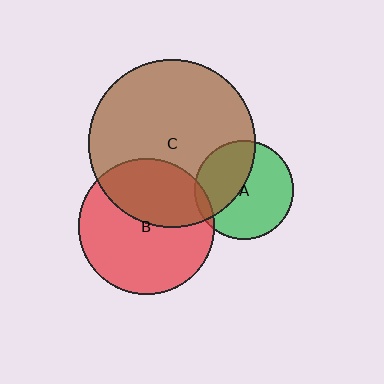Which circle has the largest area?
Circle C (brown).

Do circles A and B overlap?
Yes.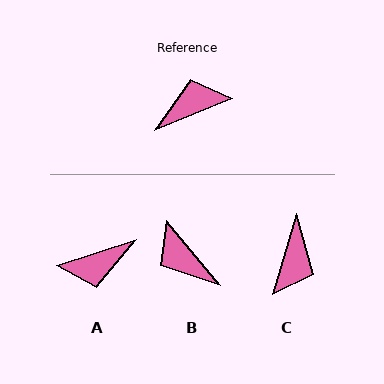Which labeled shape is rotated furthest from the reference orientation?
A, about 175 degrees away.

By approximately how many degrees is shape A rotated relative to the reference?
Approximately 175 degrees counter-clockwise.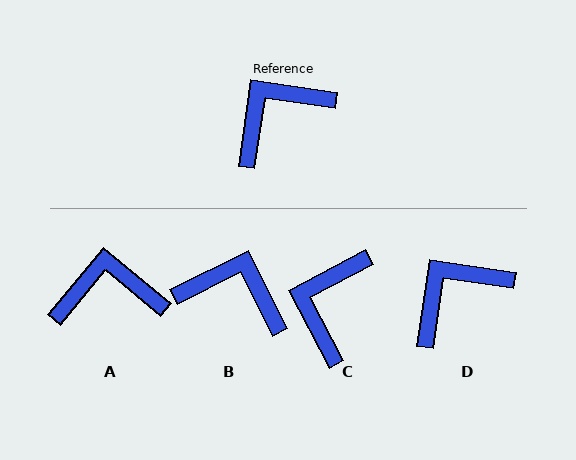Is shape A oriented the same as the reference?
No, it is off by about 31 degrees.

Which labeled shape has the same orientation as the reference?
D.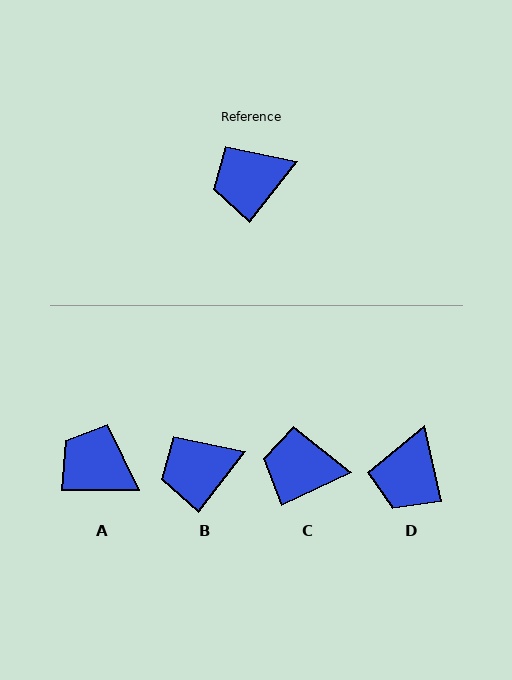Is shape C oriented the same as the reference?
No, it is off by about 27 degrees.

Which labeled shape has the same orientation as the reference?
B.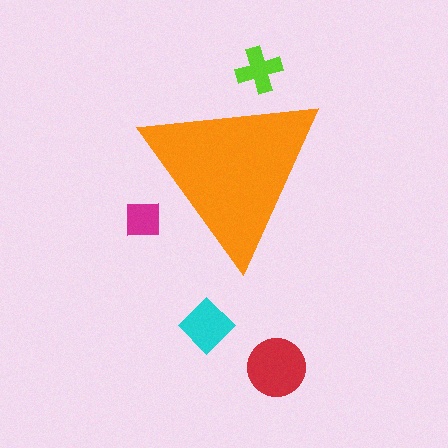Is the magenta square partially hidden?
Yes, the magenta square is partially hidden behind the orange triangle.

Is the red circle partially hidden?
No, the red circle is fully visible.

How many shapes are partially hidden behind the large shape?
2 shapes are partially hidden.